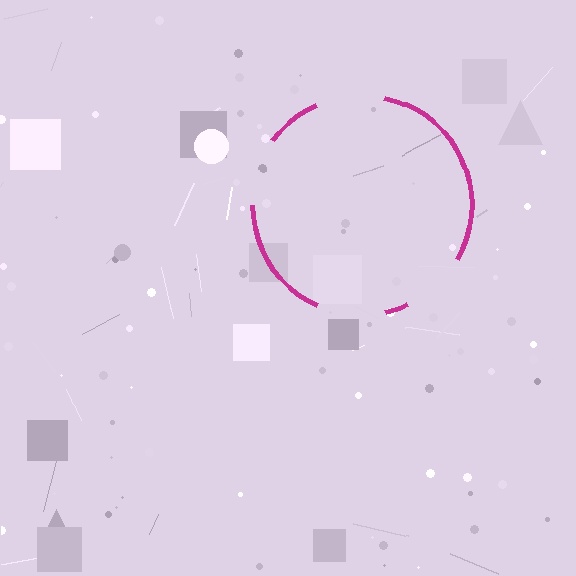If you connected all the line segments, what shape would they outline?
They would outline a circle.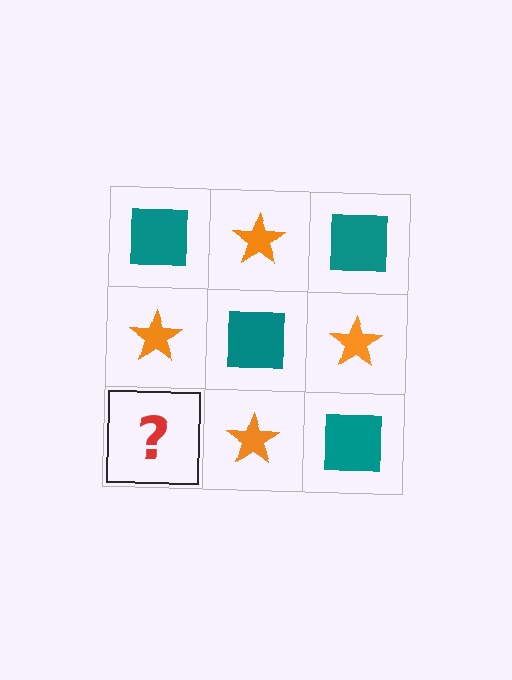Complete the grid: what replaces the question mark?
The question mark should be replaced with a teal square.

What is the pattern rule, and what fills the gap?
The rule is that it alternates teal square and orange star in a checkerboard pattern. The gap should be filled with a teal square.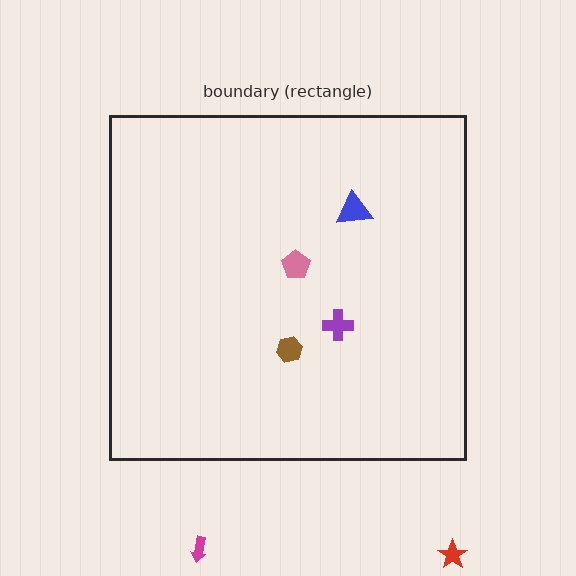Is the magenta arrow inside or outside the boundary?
Outside.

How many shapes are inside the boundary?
4 inside, 2 outside.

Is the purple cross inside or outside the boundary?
Inside.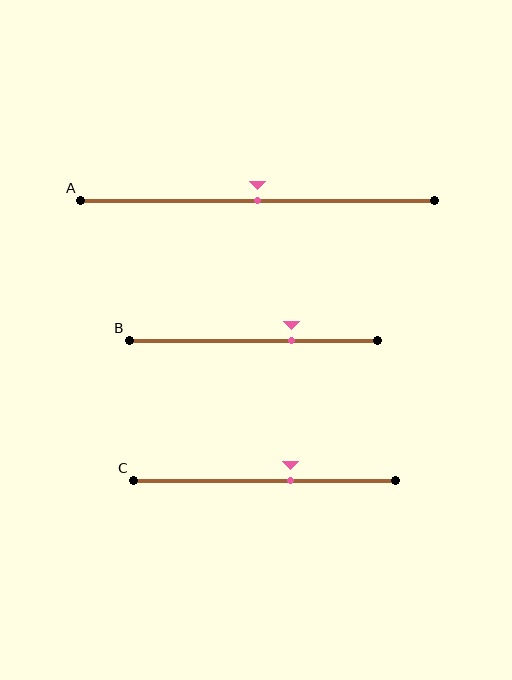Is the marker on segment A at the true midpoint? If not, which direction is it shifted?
Yes, the marker on segment A is at the true midpoint.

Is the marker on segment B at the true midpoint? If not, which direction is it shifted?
No, the marker on segment B is shifted to the right by about 15% of the segment length.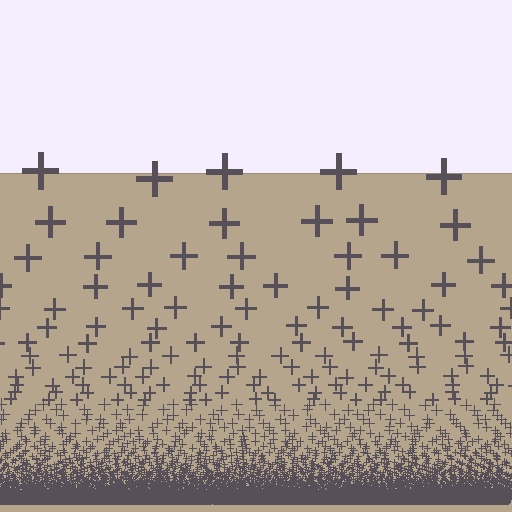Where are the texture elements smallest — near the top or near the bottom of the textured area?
Near the bottom.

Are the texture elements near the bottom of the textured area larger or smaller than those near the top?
Smaller. The gradient is inverted — elements near the bottom are smaller and denser.